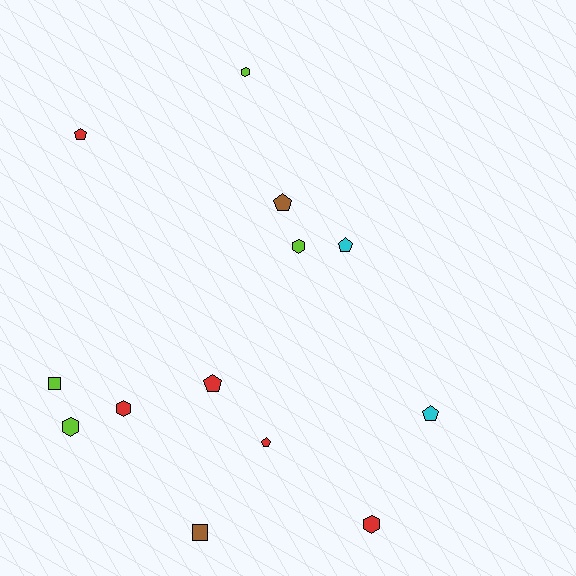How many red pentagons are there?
There are 3 red pentagons.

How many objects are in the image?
There are 13 objects.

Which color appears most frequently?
Red, with 5 objects.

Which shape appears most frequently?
Pentagon, with 6 objects.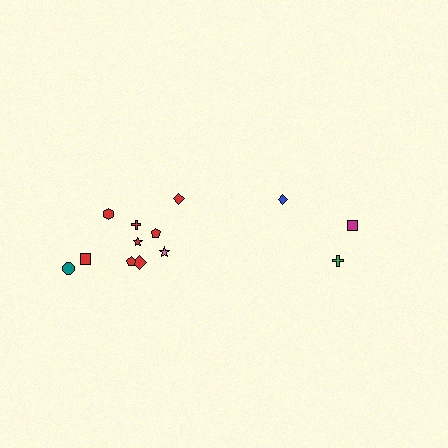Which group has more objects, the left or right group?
The left group.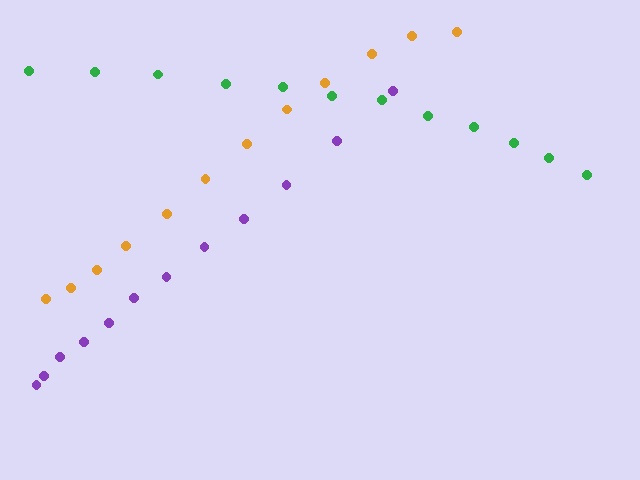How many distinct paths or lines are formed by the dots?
There are 3 distinct paths.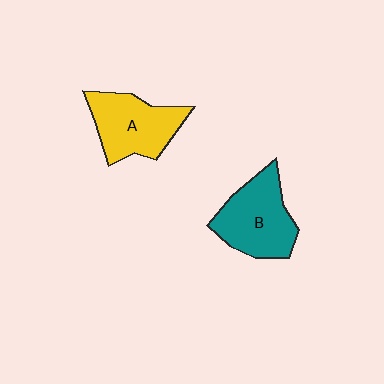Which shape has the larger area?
Shape B (teal).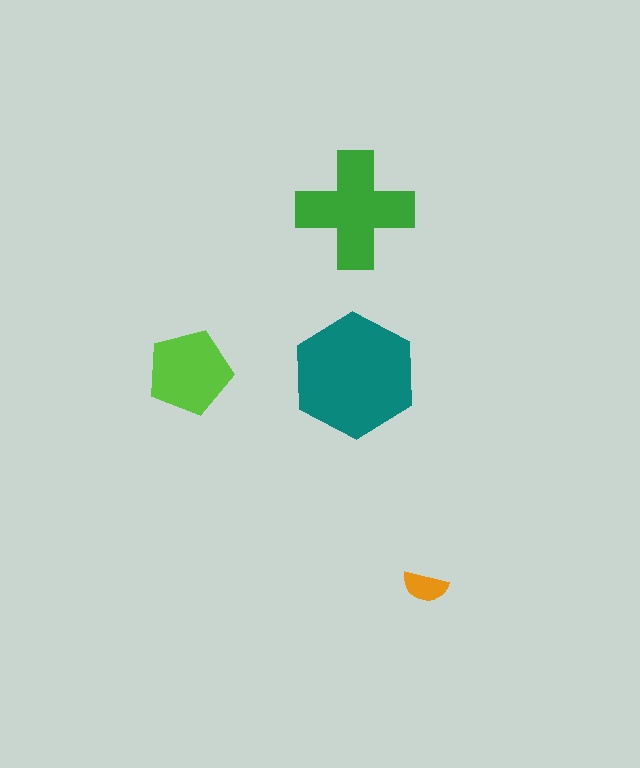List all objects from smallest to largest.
The orange semicircle, the lime pentagon, the green cross, the teal hexagon.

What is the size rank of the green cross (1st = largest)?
2nd.